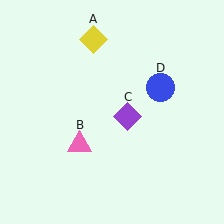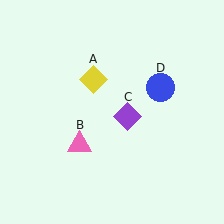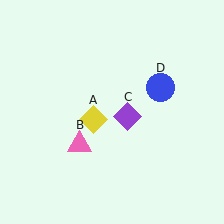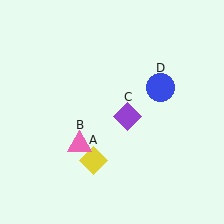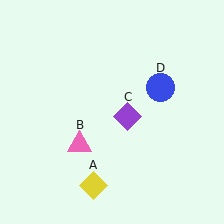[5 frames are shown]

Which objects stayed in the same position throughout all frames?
Pink triangle (object B) and purple diamond (object C) and blue circle (object D) remained stationary.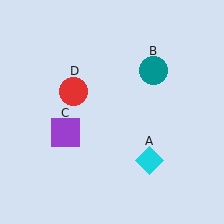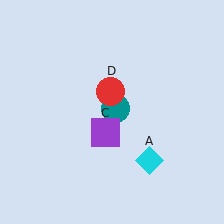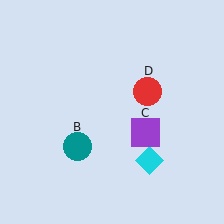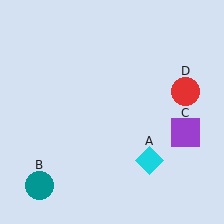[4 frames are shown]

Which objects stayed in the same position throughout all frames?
Cyan diamond (object A) remained stationary.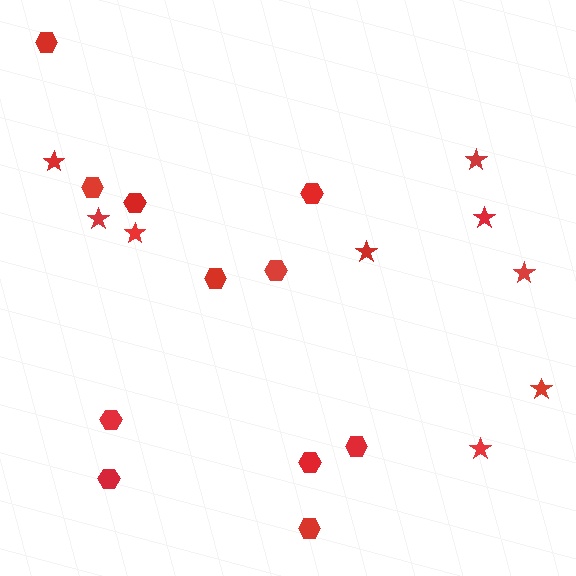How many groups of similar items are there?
There are 2 groups: one group of stars (9) and one group of hexagons (11).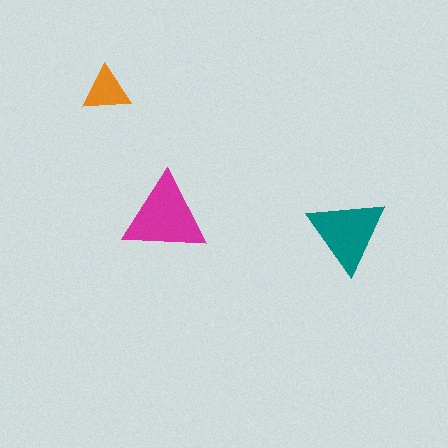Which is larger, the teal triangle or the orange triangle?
The teal one.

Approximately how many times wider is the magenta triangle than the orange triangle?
About 1.5 times wider.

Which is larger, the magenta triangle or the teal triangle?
The magenta one.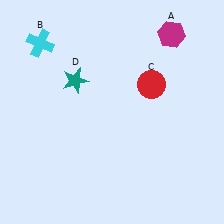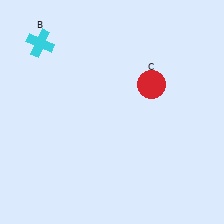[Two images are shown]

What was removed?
The teal star (D), the magenta hexagon (A) were removed in Image 2.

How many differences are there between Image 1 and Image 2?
There are 2 differences between the two images.